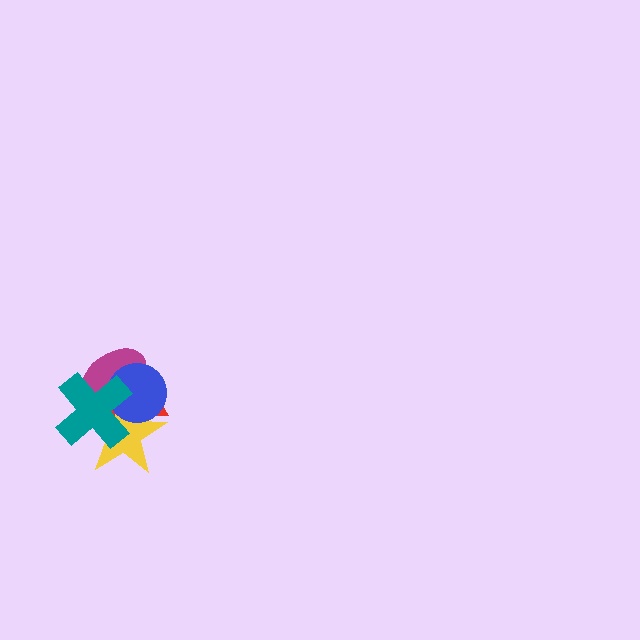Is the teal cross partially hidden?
No, no other shape covers it.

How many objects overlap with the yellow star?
4 objects overlap with the yellow star.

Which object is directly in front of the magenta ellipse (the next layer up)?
The yellow star is directly in front of the magenta ellipse.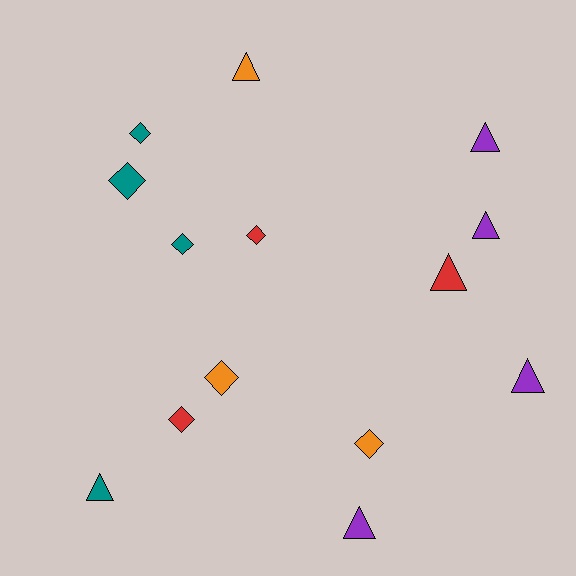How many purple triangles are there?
There are 4 purple triangles.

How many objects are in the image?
There are 14 objects.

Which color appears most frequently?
Purple, with 4 objects.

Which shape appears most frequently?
Diamond, with 7 objects.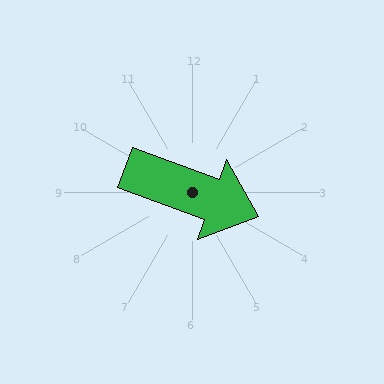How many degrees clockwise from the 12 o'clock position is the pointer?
Approximately 110 degrees.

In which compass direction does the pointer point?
East.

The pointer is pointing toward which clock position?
Roughly 4 o'clock.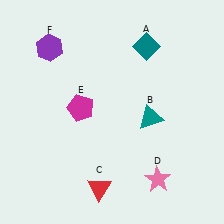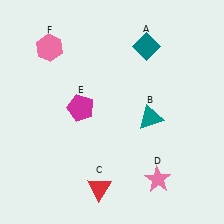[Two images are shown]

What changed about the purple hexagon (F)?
In Image 1, F is purple. In Image 2, it changed to pink.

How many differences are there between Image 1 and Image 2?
There is 1 difference between the two images.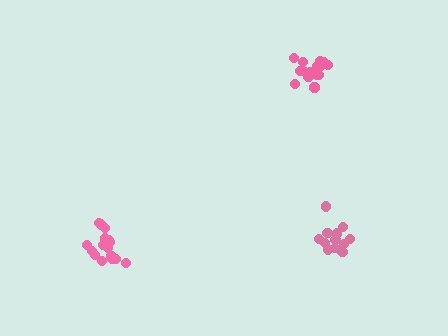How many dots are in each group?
Group 1: 12 dots, Group 2: 16 dots, Group 3: 17 dots (45 total).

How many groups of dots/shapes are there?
There are 3 groups.